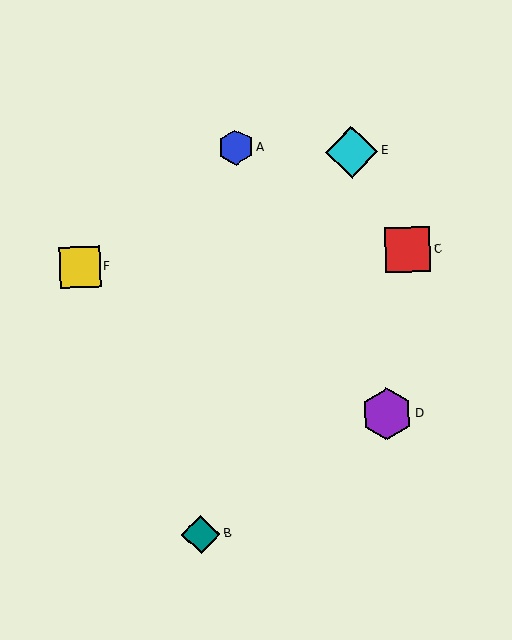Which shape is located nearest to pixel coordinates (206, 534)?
The teal diamond (labeled B) at (201, 534) is nearest to that location.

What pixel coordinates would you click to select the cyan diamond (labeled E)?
Click at (352, 152) to select the cyan diamond E.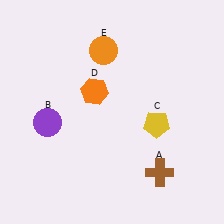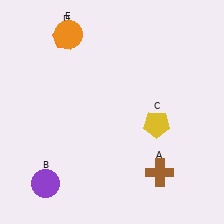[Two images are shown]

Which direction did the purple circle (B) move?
The purple circle (B) moved down.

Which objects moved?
The objects that moved are: the purple circle (B), the orange hexagon (D), the orange circle (E).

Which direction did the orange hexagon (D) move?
The orange hexagon (D) moved up.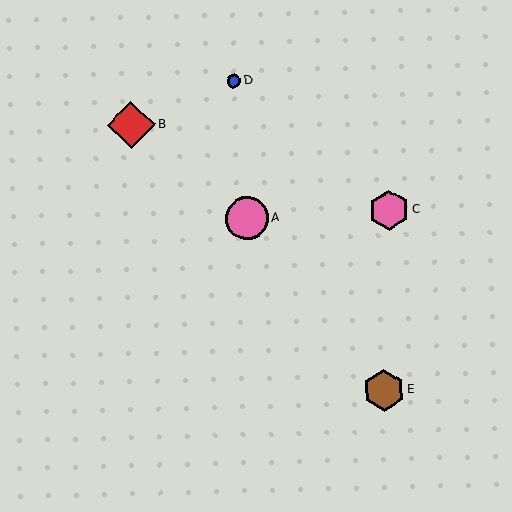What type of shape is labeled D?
Shape D is a blue circle.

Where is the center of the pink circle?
The center of the pink circle is at (247, 218).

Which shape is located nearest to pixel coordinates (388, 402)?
The brown hexagon (labeled E) at (384, 390) is nearest to that location.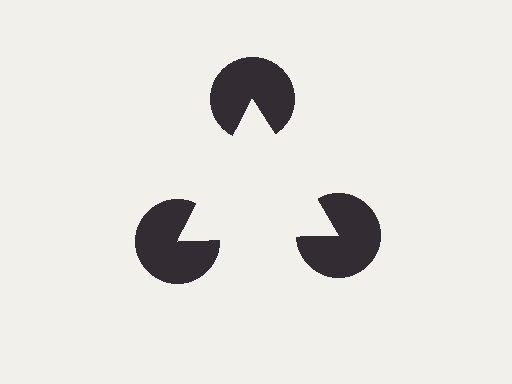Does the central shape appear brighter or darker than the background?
It typically appears slightly brighter than the background, even though no actual brightness change is drawn.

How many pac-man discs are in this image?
There are 3 — one at each vertex of the illusory triangle.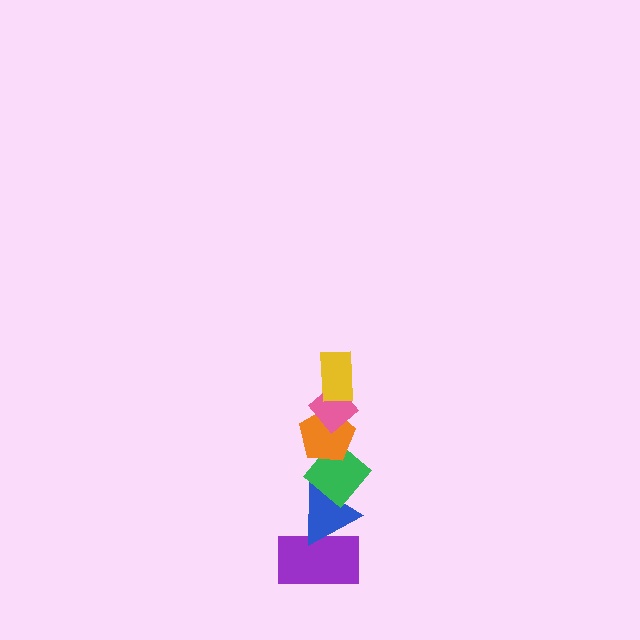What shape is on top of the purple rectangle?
The blue triangle is on top of the purple rectangle.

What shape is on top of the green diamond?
The orange pentagon is on top of the green diamond.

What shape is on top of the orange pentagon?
The pink diamond is on top of the orange pentagon.